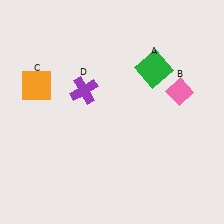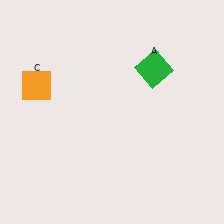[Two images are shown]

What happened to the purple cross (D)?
The purple cross (D) was removed in Image 2. It was in the top-left area of Image 1.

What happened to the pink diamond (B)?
The pink diamond (B) was removed in Image 2. It was in the top-right area of Image 1.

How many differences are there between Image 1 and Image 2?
There are 2 differences between the two images.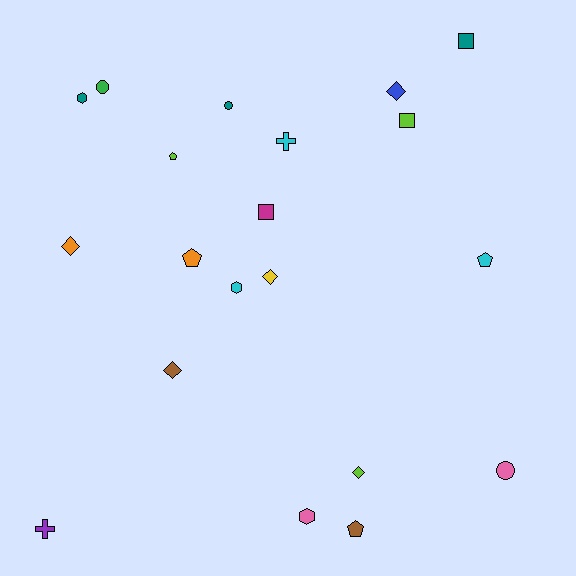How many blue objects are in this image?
There is 1 blue object.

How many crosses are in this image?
There are 2 crosses.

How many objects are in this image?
There are 20 objects.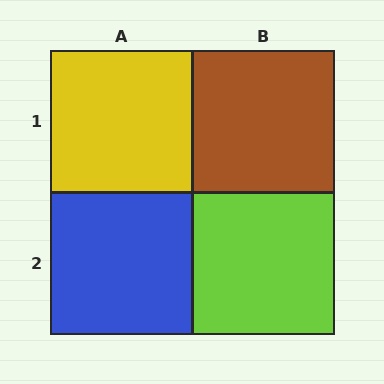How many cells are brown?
1 cell is brown.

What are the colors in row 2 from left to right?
Blue, lime.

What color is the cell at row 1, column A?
Yellow.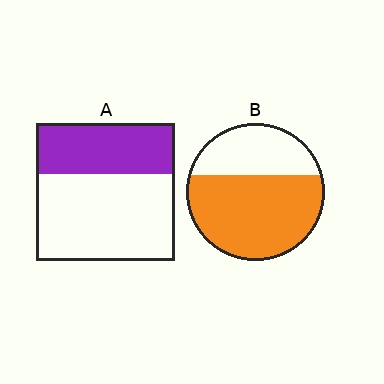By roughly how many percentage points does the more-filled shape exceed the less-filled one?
By roughly 30 percentage points (B over A).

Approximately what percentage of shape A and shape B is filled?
A is approximately 35% and B is approximately 65%.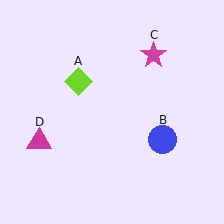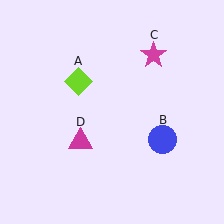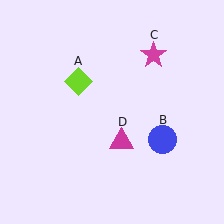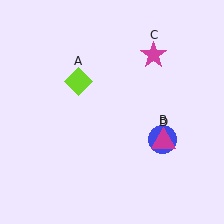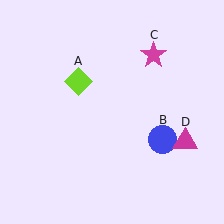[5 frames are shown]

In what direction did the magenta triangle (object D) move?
The magenta triangle (object D) moved right.